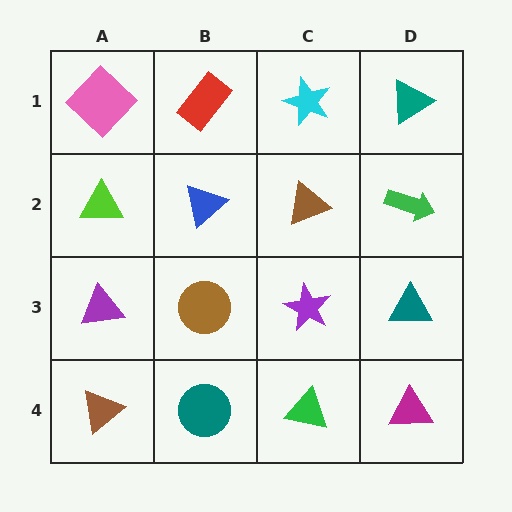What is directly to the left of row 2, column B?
A lime triangle.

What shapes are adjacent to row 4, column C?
A purple star (row 3, column C), a teal circle (row 4, column B), a magenta triangle (row 4, column D).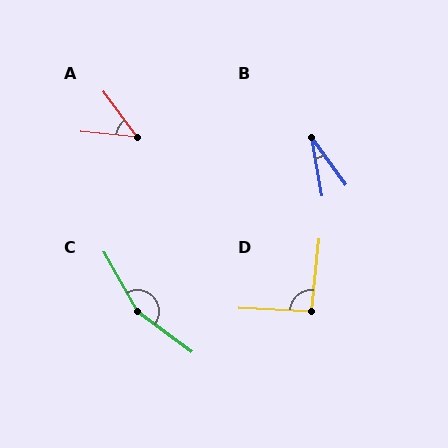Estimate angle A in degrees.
Approximately 48 degrees.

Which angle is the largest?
C, at approximately 156 degrees.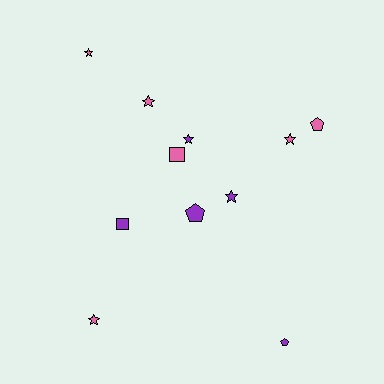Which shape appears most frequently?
Star, with 6 objects.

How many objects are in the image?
There are 11 objects.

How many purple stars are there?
There are 2 purple stars.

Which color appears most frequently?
Pink, with 6 objects.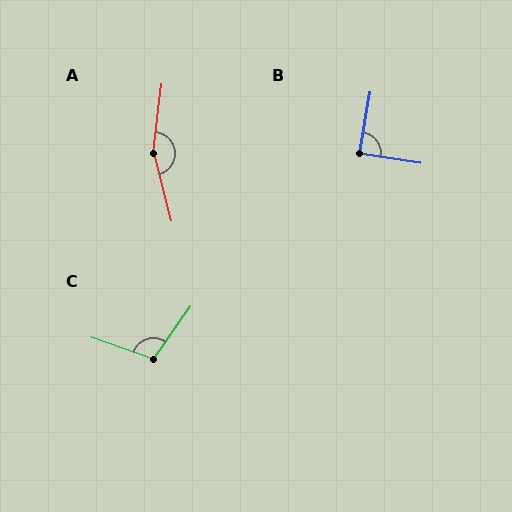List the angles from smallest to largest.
B (89°), C (106°), A (158°).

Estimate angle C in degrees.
Approximately 106 degrees.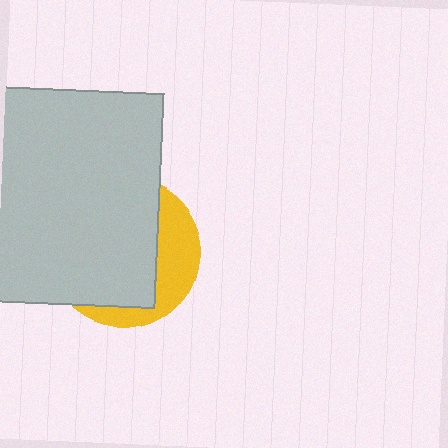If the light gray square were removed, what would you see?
You would see the complete yellow circle.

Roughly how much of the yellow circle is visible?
A small part of it is visible (roughly 30%).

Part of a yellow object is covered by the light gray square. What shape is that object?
It is a circle.